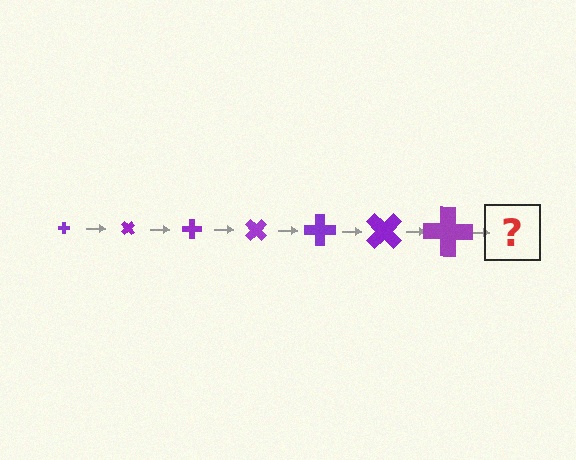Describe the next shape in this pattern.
It should be a cross, larger than the previous one and rotated 315 degrees from the start.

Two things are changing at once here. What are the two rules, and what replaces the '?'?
The two rules are that the cross grows larger each step and it rotates 45 degrees each step. The '?' should be a cross, larger than the previous one and rotated 315 degrees from the start.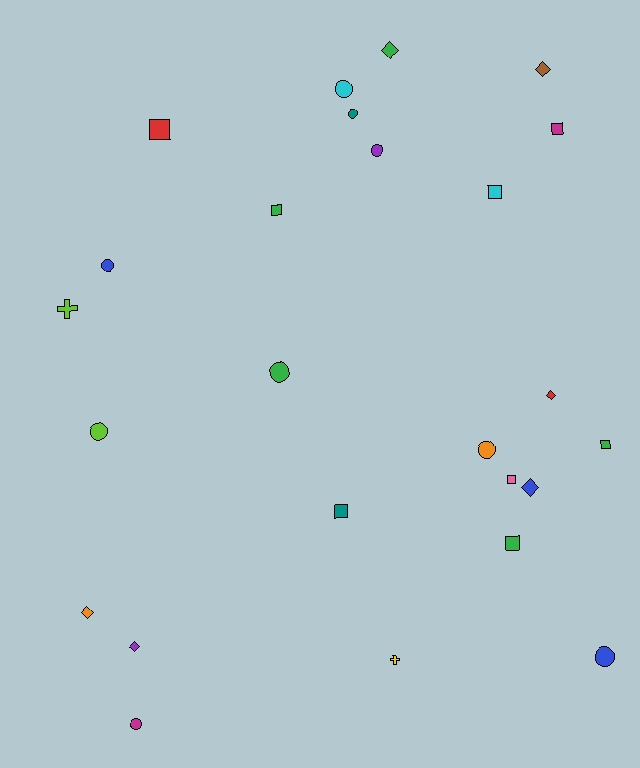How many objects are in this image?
There are 25 objects.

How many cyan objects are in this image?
There are 2 cyan objects.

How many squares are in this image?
There are 8 squares.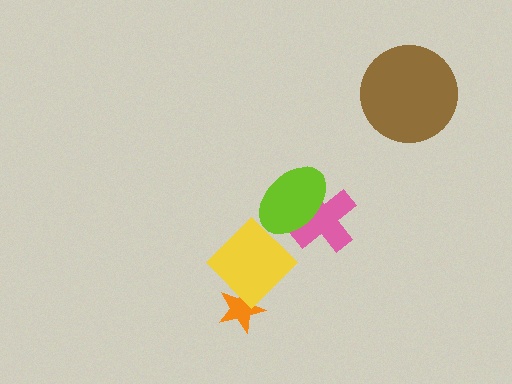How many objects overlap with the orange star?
1 object overlaps with the orange star.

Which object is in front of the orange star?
The yellow diamond is in front of the orange star.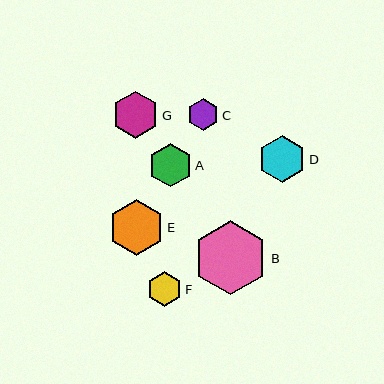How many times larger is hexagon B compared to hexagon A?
Hexagon B is approximately 1.7 times the size of hexagon A.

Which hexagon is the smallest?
Hexagon C is the smallest with a size of approximately 32 pixels.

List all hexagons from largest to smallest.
From largest to smallest: B, E, D, G, A, F, C.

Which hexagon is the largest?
Hexagon B is the largest with a size of approximately 74 pixels.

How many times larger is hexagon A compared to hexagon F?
Hexagon A is approximately 1.2 times the size of hexagon F.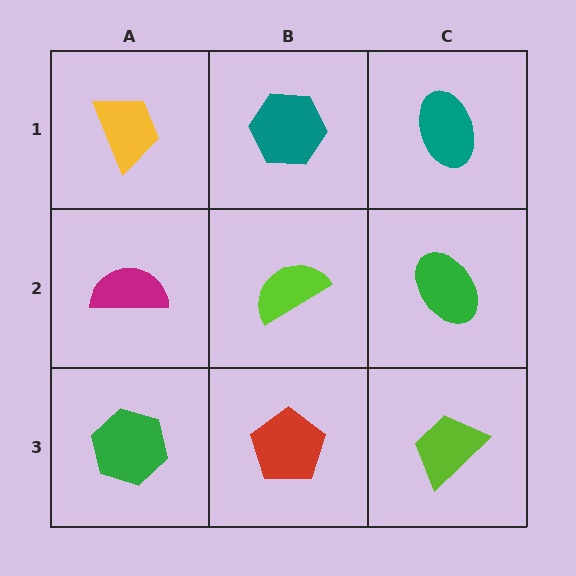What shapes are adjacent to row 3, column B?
A lime semicircle (row 2, column B), a green hexagon (row 3, column A), a lime trapezoid (row 3, column C).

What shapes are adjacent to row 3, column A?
A magenta semicircle (row 2, column A), a red pentagon (row 3, column B).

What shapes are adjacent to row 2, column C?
A teal ellipse (row 1, column C), a lime trapezoid (row 3, column C), a lime semicircle (row 2, column B).